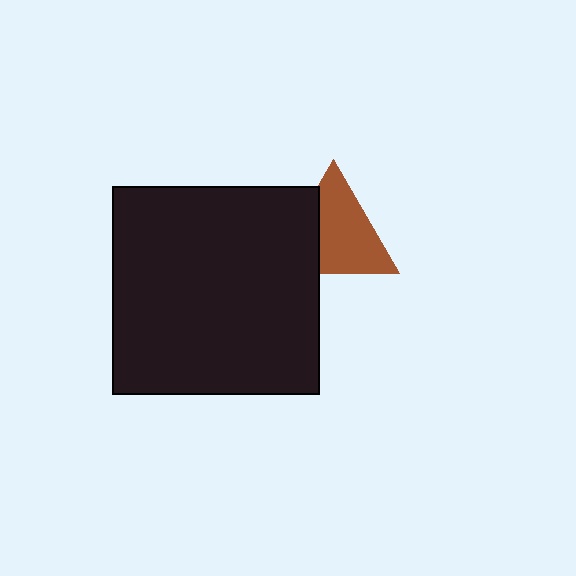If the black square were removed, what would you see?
You would see the complete brown triangle.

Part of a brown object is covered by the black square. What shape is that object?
It is a triangle.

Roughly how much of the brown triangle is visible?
Most of it is visible (roughly 69%).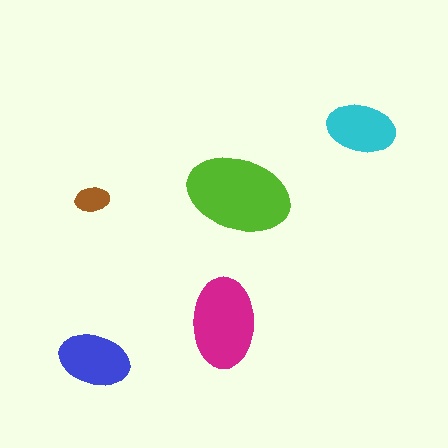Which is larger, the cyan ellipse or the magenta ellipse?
The magenta one.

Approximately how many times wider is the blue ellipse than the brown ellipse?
About 2 times wider.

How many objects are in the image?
There are 5 objects in the image.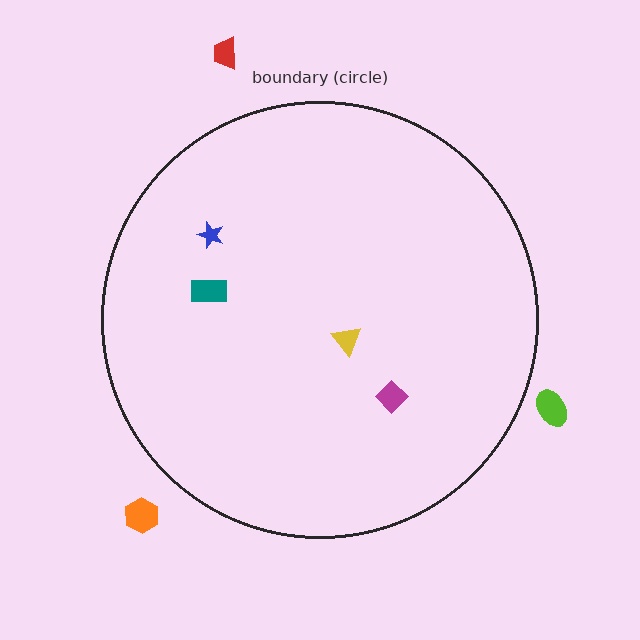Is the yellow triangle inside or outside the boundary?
Inside.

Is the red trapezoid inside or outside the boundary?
Outside.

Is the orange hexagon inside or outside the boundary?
Outside.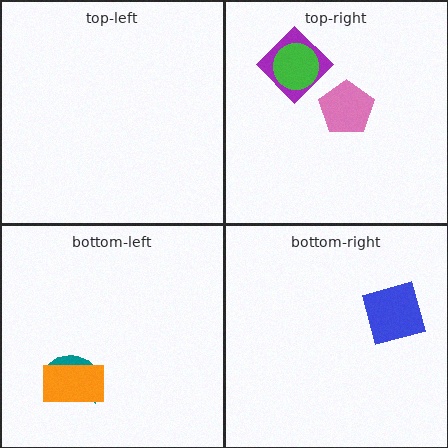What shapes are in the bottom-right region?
The blue square.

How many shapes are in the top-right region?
3.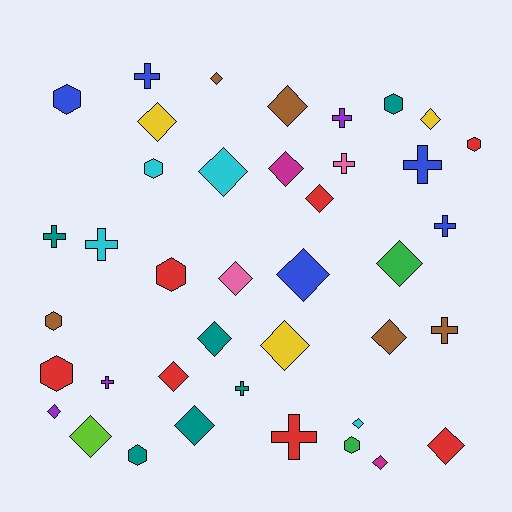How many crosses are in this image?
There are 11 crosses.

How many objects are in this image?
There are 40 objects.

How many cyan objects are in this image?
There are 4 cyan objects.